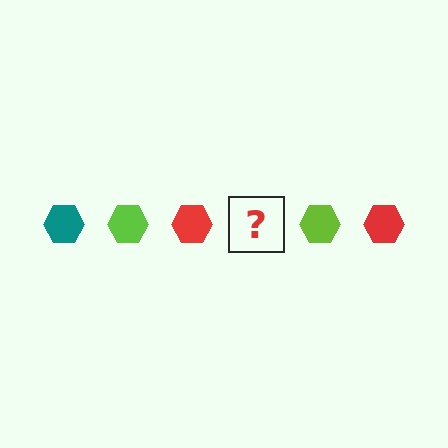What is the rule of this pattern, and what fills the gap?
The rule is that the pattern cycles through teal, lime, red hexagons. The gap should be filled with a teal hexagon.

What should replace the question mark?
The question mark should be replaced with a teal hexagon.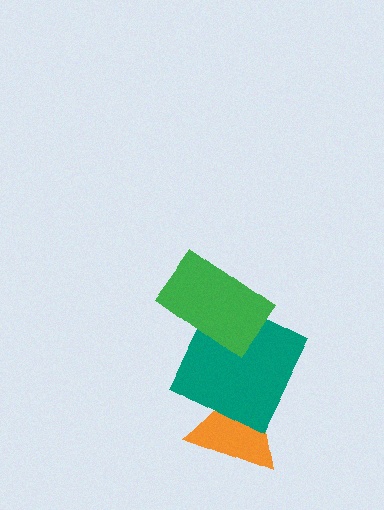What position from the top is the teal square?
The teal square is 2nd from the top.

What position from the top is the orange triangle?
The orange triangle is 3rd from the top.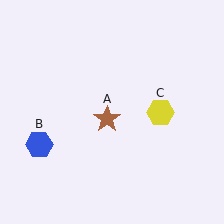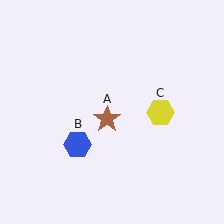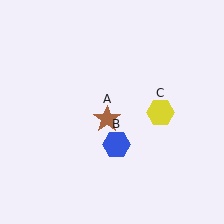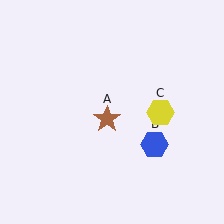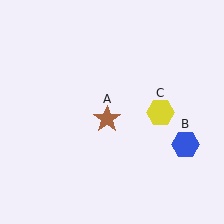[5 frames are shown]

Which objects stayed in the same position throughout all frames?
Brown star (object A) and yellow hexagon (object C) remained stationary.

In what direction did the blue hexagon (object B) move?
The blue hexagon (object B) moved right.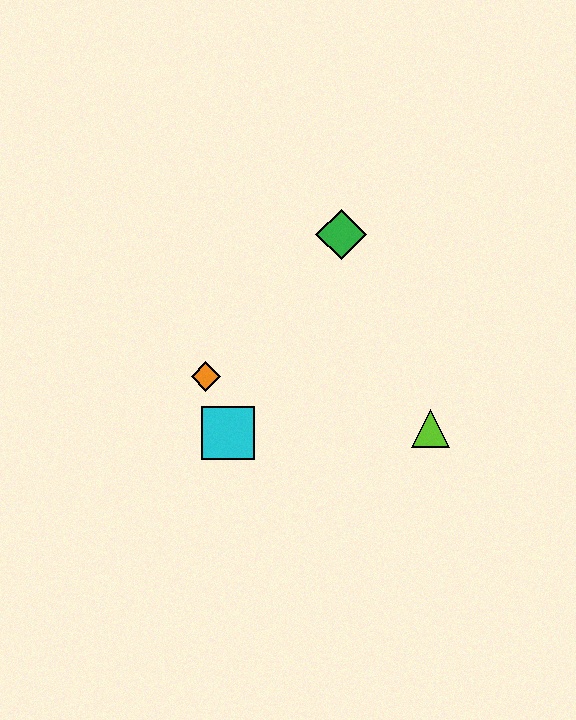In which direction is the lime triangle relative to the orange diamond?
The lime triangle is to the right of the orange diamond.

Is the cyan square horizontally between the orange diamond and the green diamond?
Yes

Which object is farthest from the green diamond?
The cyan square is farthest from the green diamond.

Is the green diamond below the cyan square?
No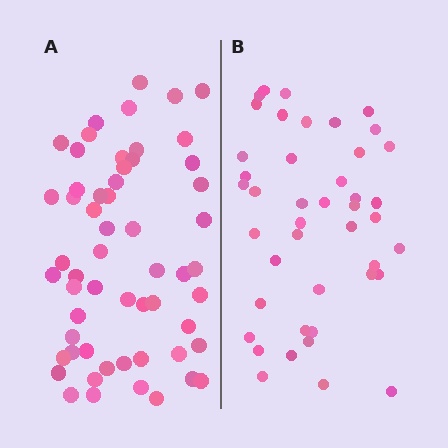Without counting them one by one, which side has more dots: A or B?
Region A (the left region) has more dots.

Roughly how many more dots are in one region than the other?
Region A has approximately 15 more dots than region B.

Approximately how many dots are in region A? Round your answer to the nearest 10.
About 60 dots. (The exact count is 57, which rounds to 60.)